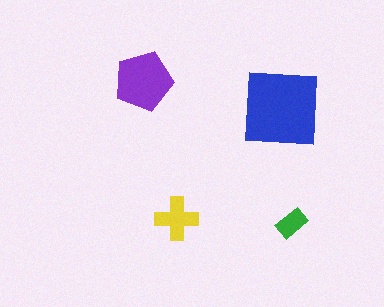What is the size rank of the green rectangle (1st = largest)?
4th.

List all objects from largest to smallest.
The blue square, the purple pentagon, the yellow cross, the green rectangle.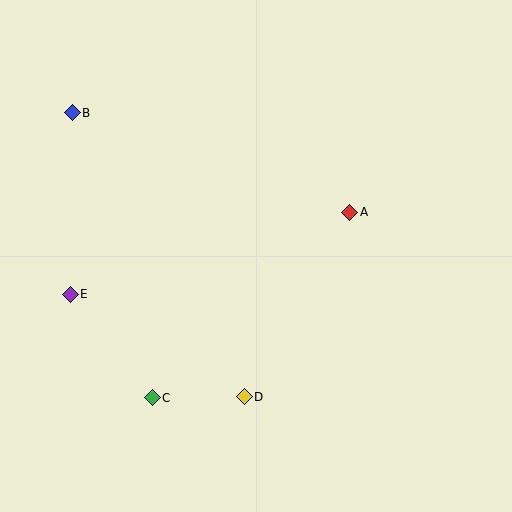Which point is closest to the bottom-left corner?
Point C is closest to the bottom-left corner.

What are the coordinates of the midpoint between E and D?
The midpoint between E and D is at (157, 346).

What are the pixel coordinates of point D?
Point D is at (244, 397).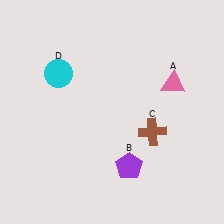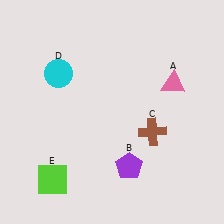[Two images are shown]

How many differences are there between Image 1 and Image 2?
There is 1 difference between the two images.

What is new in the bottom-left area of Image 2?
A lime square (E) was added in the bottom-left area of Image 2.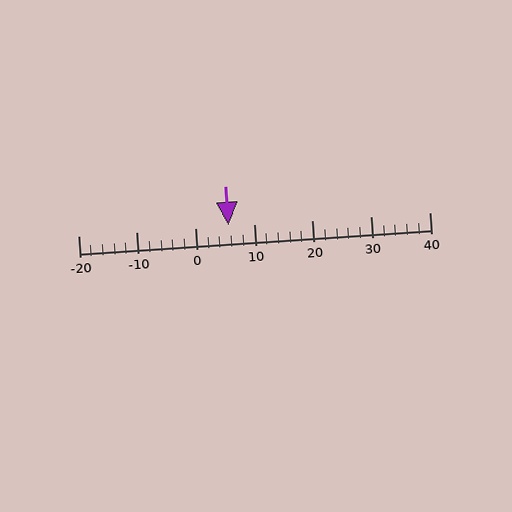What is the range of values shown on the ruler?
The ruler shows values from -20 to 40.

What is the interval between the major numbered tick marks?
The major tick marks are spaced 10 units apart.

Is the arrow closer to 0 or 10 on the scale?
The arrow is closer to 10.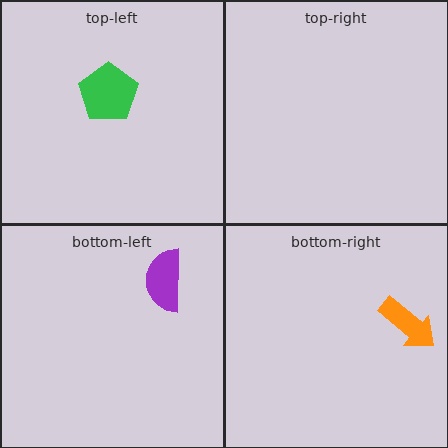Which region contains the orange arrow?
The bottom-right region.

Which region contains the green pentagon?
The top-left region.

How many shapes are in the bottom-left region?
1.